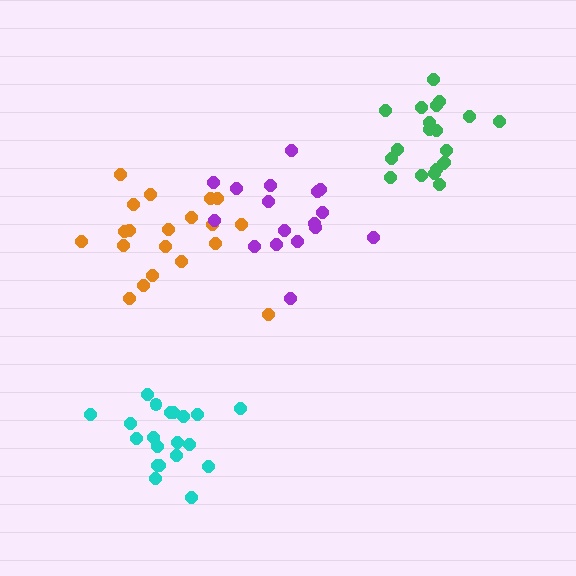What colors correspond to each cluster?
The clusters are colored: orange, cyan, green, purple.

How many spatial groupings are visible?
There are 4 spatial groupings.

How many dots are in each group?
Group 1: 20 dots, Group 2: 20 dots, Group 3: 20 dots, Group 4: 17 dots (77 total).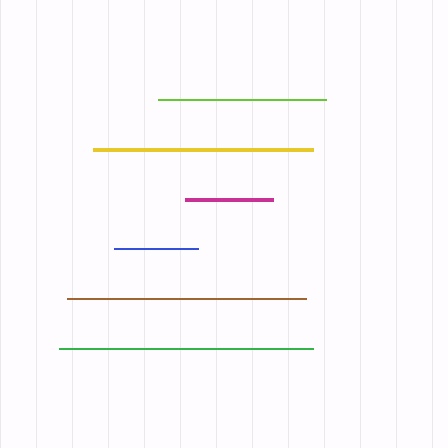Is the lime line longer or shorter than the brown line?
The brown line is longer than the lime line.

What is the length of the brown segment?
The brown segment is approximately 239 pixels long.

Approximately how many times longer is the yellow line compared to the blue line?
The yellow line is approximately 2.6 times the length of the blue line.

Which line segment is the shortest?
The blue line is the shortest at approximately 84 pixels.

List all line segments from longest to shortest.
From longest to shortest: green, brown, yellow, lime, magenta, blue.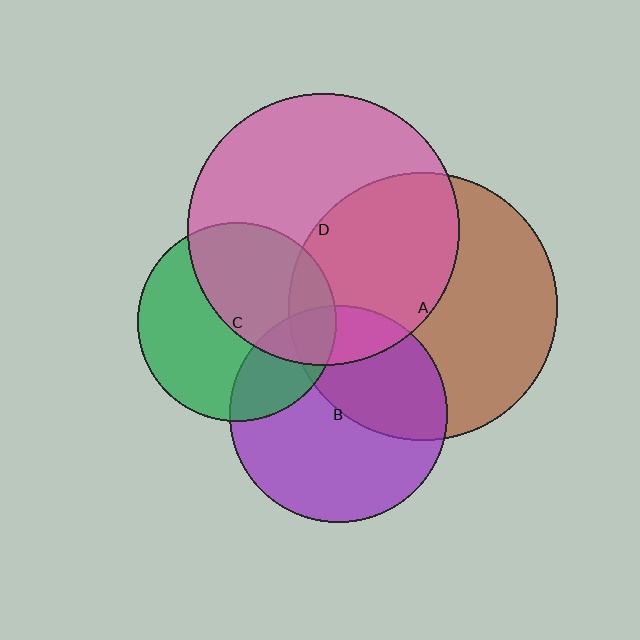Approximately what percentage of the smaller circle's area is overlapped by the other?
Approximately 15%.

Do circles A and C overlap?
Yes.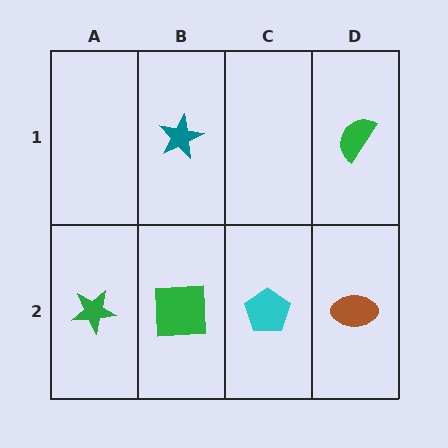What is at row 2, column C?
A cyan pentagon.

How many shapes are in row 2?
4 shapes.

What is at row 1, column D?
A green semicircle.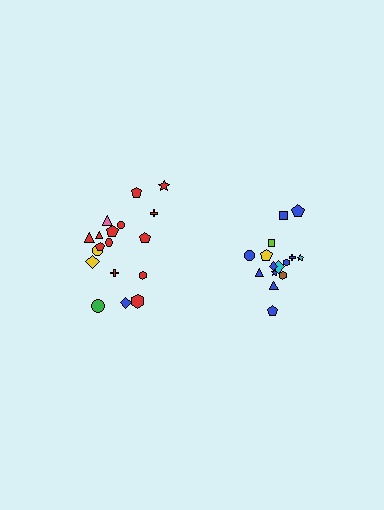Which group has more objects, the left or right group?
The left group.